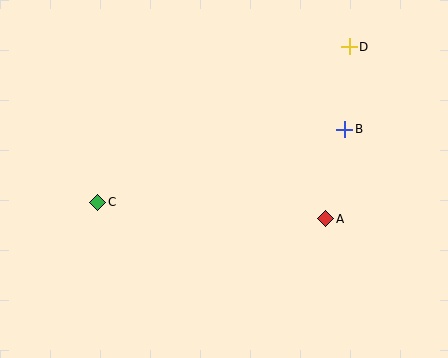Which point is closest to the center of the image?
Point A at (326, 219) is closest to the center.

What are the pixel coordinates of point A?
Point A is at (326, 219).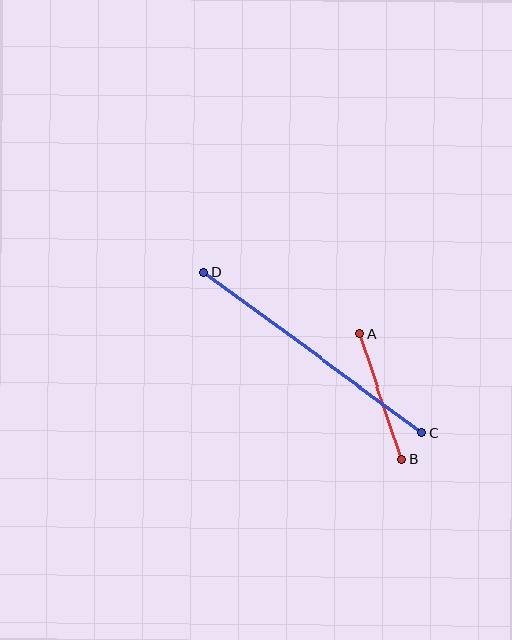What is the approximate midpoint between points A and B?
The midpoint is at approximately (381, 396) pixels.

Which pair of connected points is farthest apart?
Points C and D are farthest apart.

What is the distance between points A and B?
The distance is approximately 133 pixels.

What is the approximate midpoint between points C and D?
The midpoint is at approximately (313, 353) pixels.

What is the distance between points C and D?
The distance is approximately 271 pixels.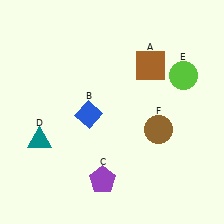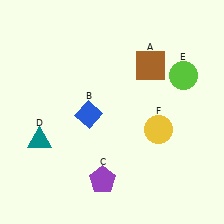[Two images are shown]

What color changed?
The circle (F) changed from brown in Image 1 to yellow in Image 2.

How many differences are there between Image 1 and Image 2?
There is 1 difference between the two images.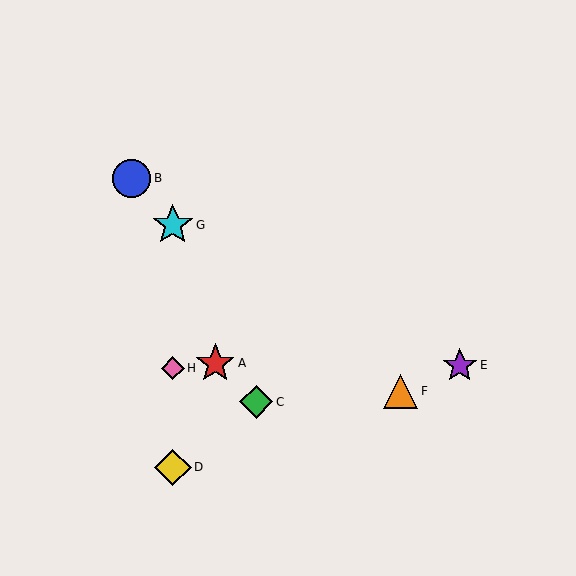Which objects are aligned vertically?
Objects D, G, H are aligned vertically.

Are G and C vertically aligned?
No, G is at x≈173 and C is at x≈256.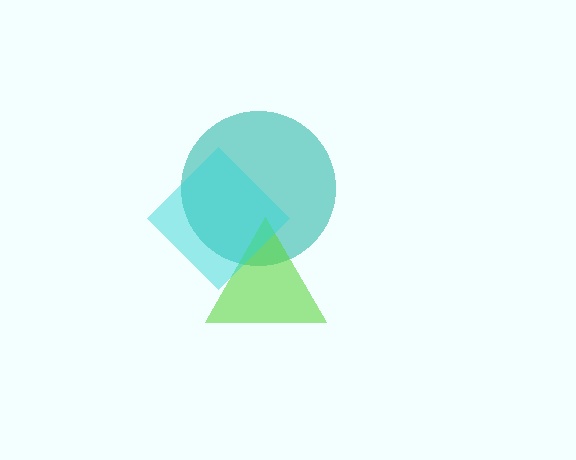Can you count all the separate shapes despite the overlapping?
Yes, there are 3 separate shapes.